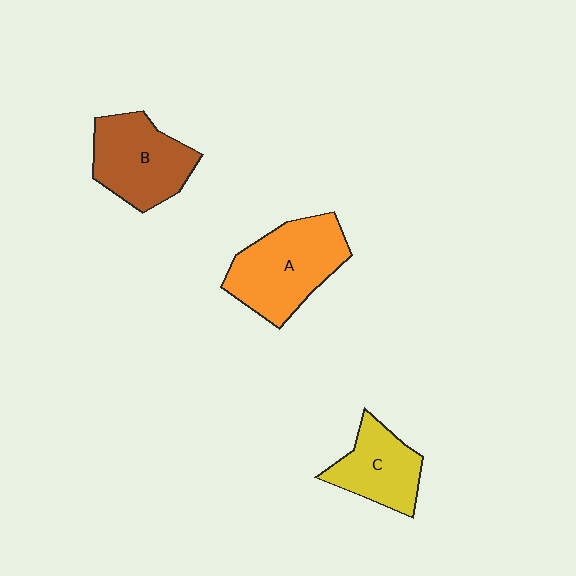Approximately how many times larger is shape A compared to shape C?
Approximately 1.5 times.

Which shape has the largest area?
Shape A (orange).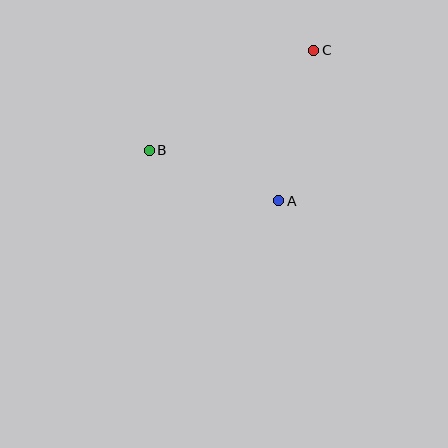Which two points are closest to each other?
Points A and B are closest to each other.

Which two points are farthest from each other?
Points B and C are farthest from each other.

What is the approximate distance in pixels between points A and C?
The distance between A and C is approximately 154 pixels.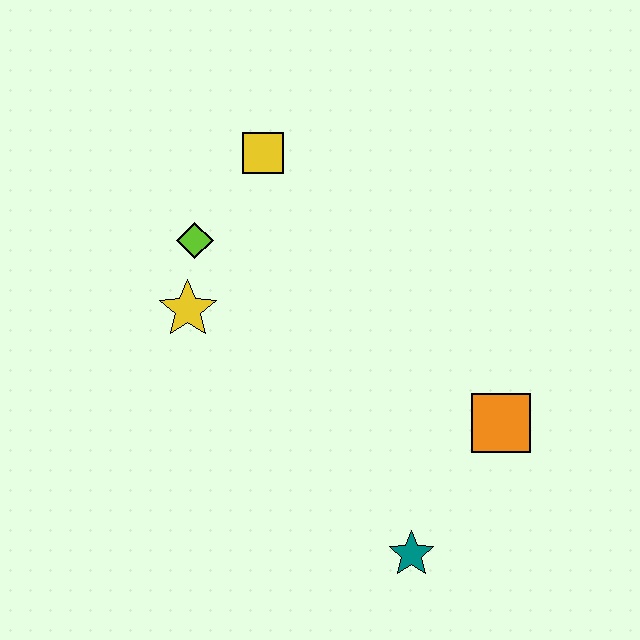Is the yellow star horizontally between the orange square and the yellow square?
No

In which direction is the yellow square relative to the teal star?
The yellow square is above the teal star.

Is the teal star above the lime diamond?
No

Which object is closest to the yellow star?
The lime diamond is closest to the yellow star.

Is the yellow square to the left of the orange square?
Yes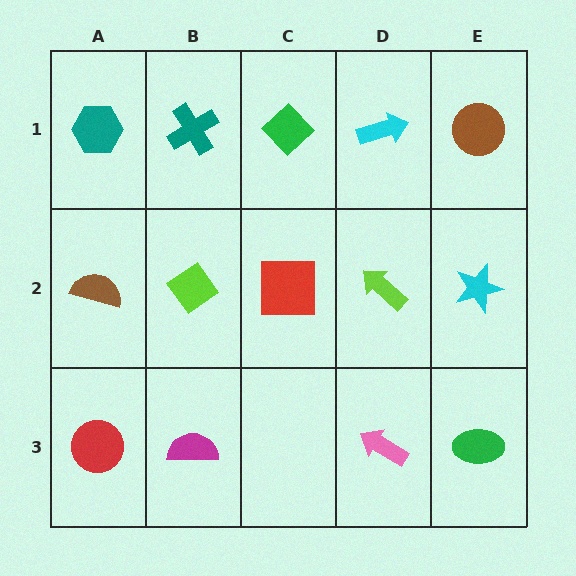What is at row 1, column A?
A teal hexagon.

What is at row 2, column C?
A red square.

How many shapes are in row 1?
5 shapes.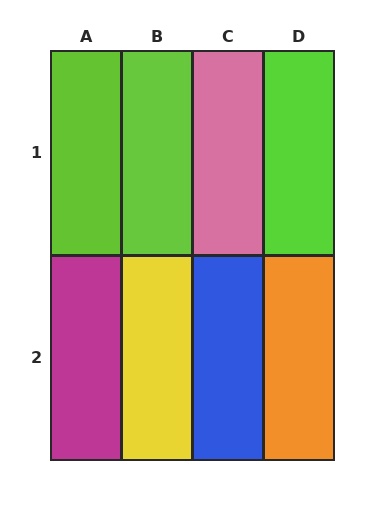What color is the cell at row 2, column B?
Yellow.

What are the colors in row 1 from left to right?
Lime, lime, pink, lime.